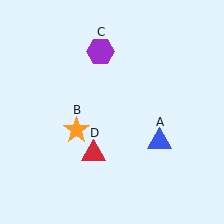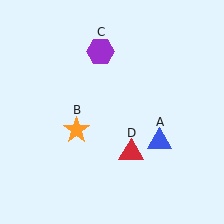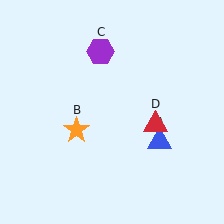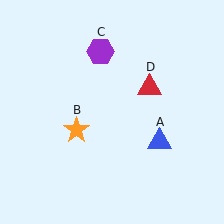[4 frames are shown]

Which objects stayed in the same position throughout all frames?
Blue triangle (object A) and orange star (object B) and purple hexagon (object C) remained stationary.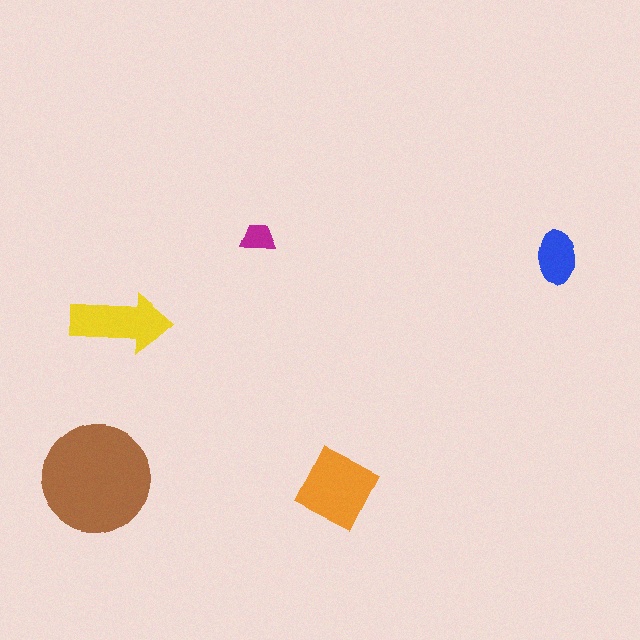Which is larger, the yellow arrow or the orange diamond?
The orange diamond.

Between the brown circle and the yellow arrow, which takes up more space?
The brown circle.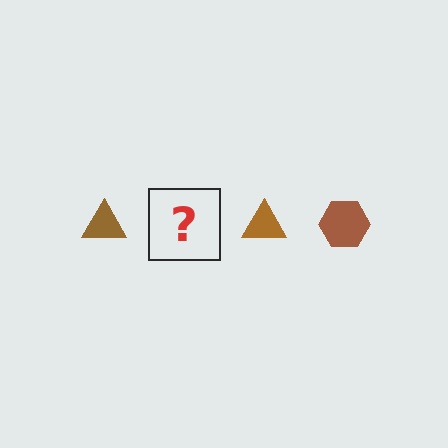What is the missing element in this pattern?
The missing element is a brown hexagon.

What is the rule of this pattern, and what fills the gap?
The rule is that the pattern cycles through triangle, hexagon shapes in brown. The gap should be filled with a brown hexagon.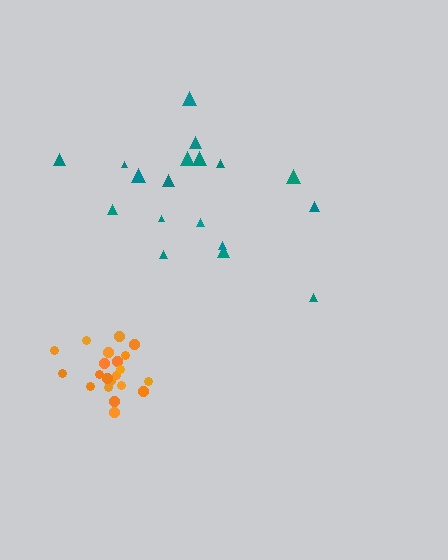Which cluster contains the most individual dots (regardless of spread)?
Orange (21).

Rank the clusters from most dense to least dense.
orange, teal.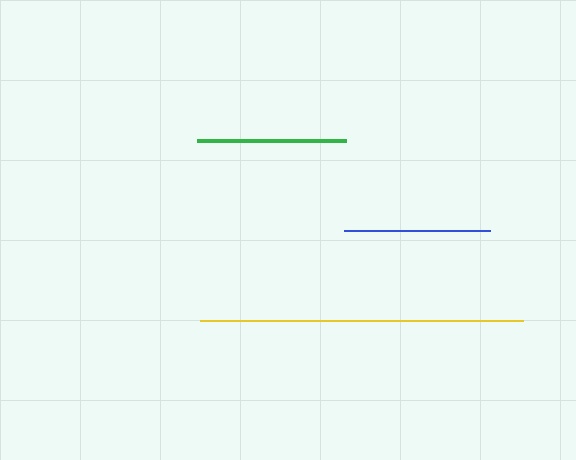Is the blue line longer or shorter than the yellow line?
The yellow line is longer than the blue line.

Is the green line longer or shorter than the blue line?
The green line is longer than the blue line.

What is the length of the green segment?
The green segment is approximately 149 pixels long.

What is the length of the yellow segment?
The yellow segment is approximately 323 pixels long.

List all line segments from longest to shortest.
From longest to shortest: yellow, green, blue.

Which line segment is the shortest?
The blue line is the shortest at approximately 146 pixels.